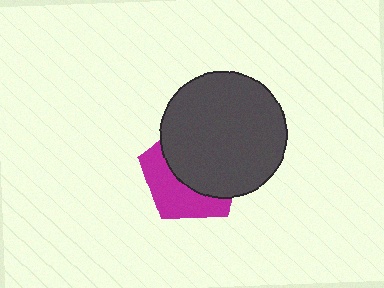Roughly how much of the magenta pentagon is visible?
A small part of it is visible (roughly 40%).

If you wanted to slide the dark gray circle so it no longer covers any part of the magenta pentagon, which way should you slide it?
Slide it toward the upper-right — that is the most direct way to separate the two shapes.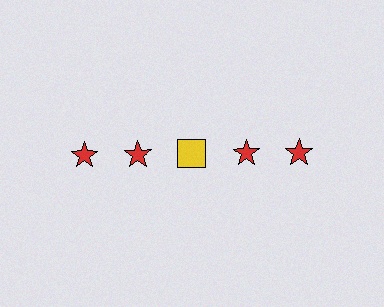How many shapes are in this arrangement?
There are 5 shapes arranged in a grid pattern.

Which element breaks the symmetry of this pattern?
The yellow square in the top row, center column breaks the symmetry. All other shapes are red stars.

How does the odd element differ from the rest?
It differs in both color (yellow instead of red) and shape (square instead of star).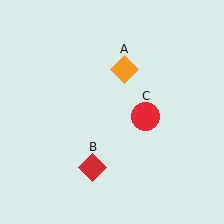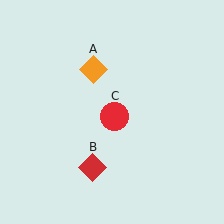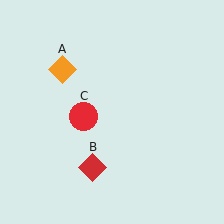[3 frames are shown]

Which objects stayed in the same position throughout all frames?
Red diamond (object B) remained stationary.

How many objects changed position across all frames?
2 objects changed position: orange diamond (object A), red circle (object C).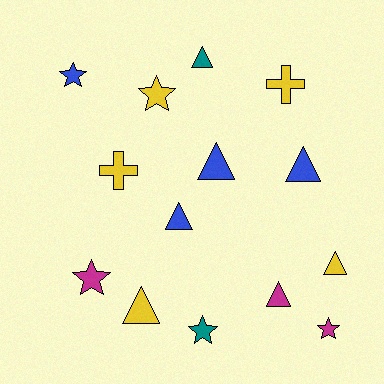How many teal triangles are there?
There is 1 teal triangle.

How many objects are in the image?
There are 14 objects.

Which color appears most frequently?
Yellow, with 5 objects.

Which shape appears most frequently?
Triangle, with 7 objects.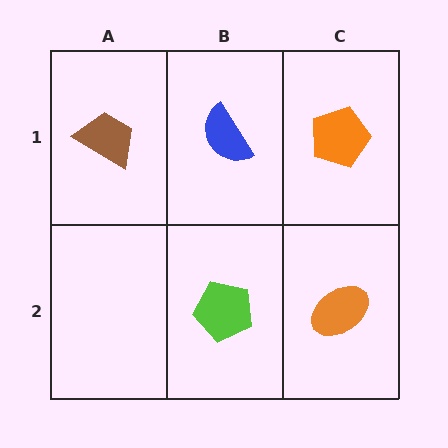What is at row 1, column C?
An orange pentagon.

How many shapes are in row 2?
2 shapes.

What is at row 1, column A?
A brown trapezoid.